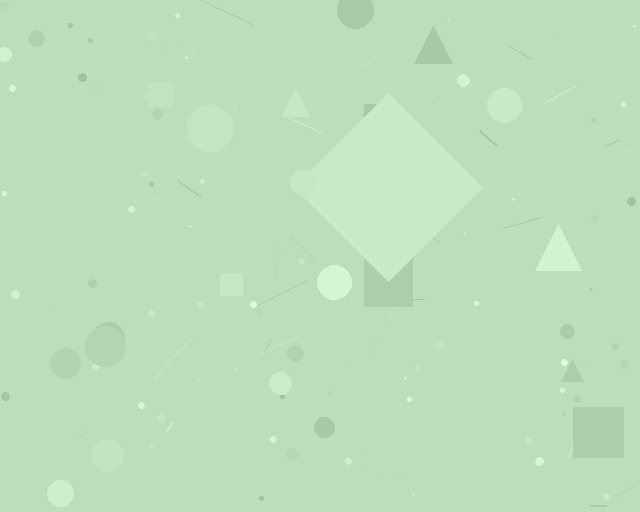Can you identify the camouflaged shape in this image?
The camouflaged shape is a diamond.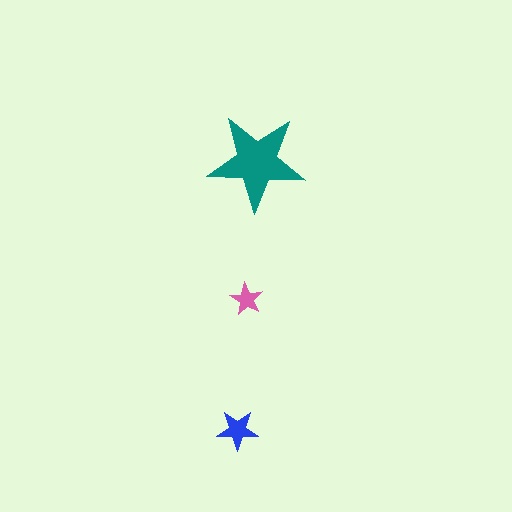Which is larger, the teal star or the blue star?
The teal one.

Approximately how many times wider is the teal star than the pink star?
About 3 times wider.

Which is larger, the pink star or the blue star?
The blue one.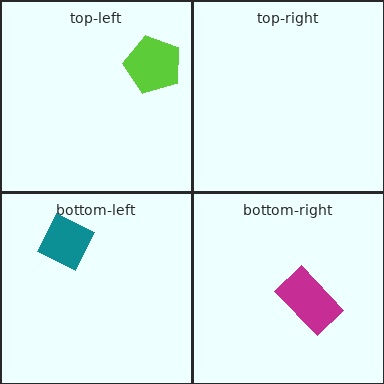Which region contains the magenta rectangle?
The bottom-right region.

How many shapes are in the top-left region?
1.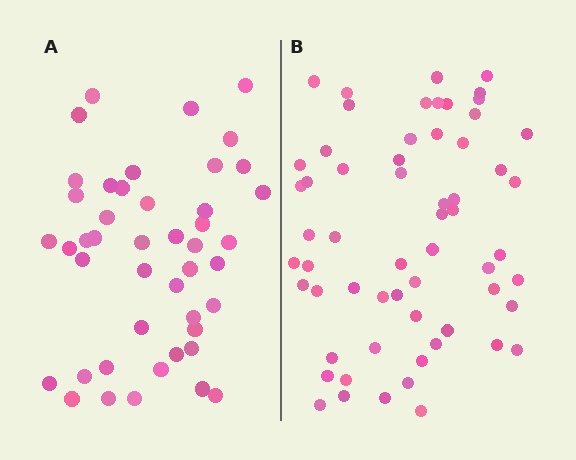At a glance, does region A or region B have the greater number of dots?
Region B (the right region) has more dots.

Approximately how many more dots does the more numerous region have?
Region B has approximately 15 more dots than region A.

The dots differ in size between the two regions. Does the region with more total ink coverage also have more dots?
No. Region A has more total ink coverage because its dots are larger, but region B actually contains more individual dots. Total area can be misleading — the number of items is what matters here.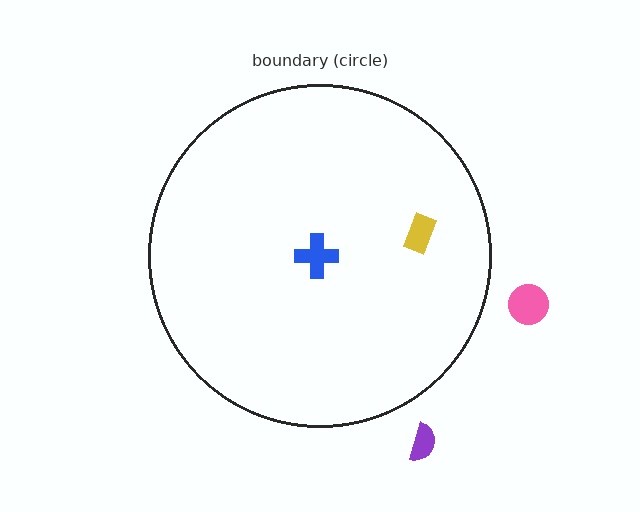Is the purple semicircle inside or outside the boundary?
Outside.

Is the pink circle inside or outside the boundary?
Outside.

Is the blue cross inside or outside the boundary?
Inside.